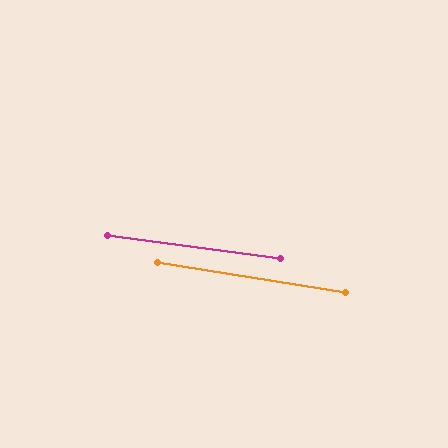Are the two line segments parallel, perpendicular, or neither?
Parallel — their directions differ by only 1.6°.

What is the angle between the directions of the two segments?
Approximately 2 degrees.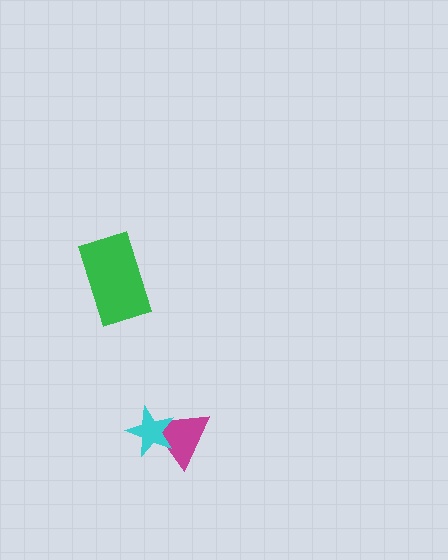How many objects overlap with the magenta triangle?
1 object overlaps with the magenta triangle.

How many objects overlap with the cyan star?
1 object overlaps with the cyan star.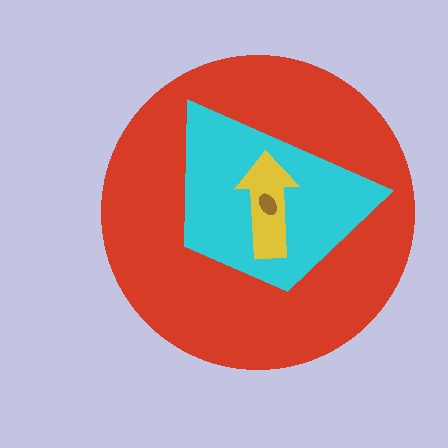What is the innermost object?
The brown ellipse.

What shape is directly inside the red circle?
The cyan trapezoid.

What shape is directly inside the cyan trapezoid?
The yellow arrow.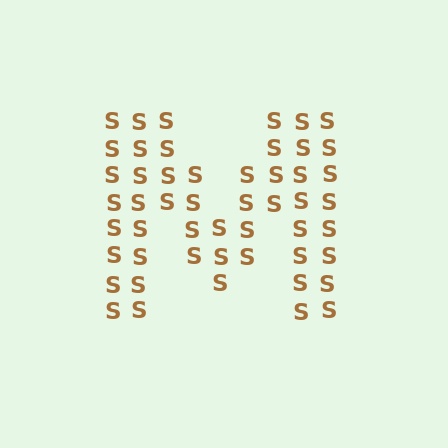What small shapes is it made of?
It is made of small letter S's.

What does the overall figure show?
The overall figure shows the letter M.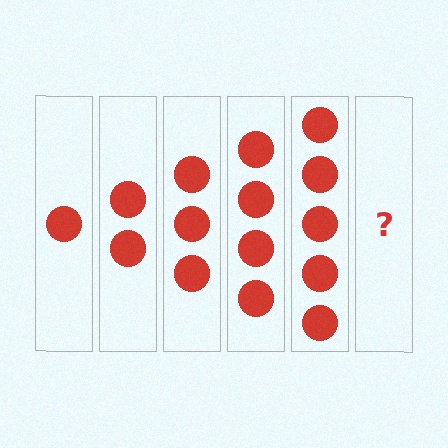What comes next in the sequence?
The next element should be 6 circles.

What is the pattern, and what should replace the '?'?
The pattern is that each step adds one more circle. The '?' should be 6 circles.